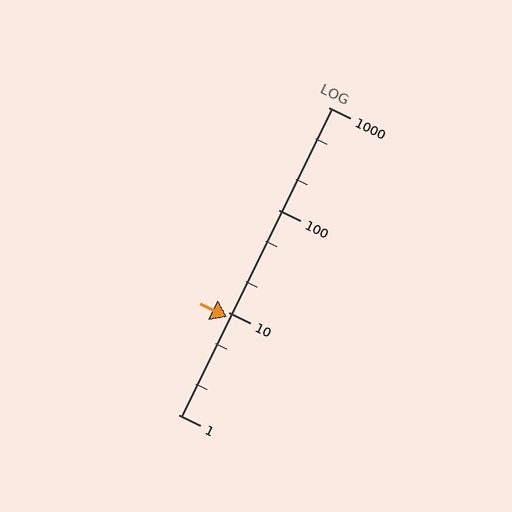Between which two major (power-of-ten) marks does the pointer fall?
The pointer is between 1 and 10.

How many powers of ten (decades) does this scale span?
The scale spans 3 decades, from 1 to 1000.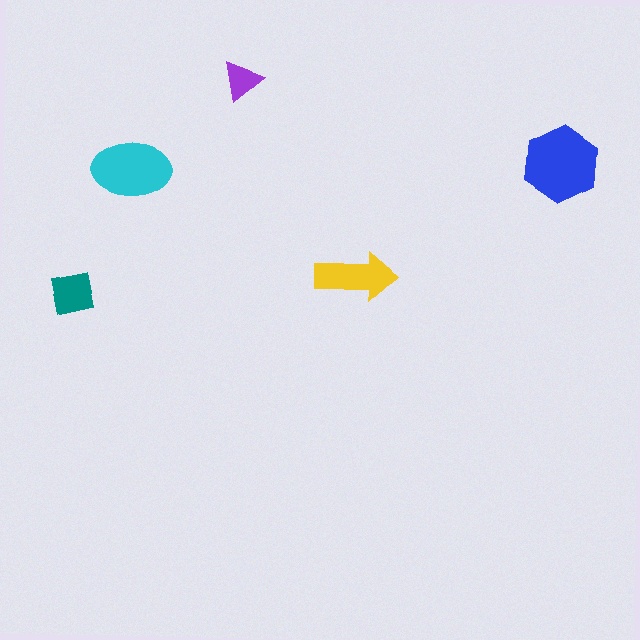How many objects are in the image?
There are 5 objects in the image.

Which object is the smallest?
The purple triangle.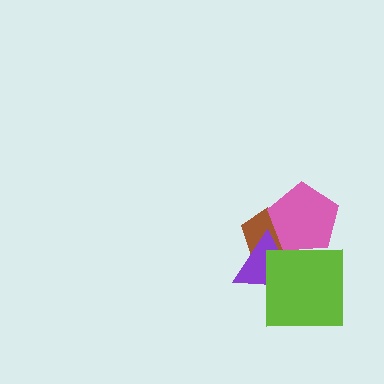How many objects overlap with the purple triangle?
3 objects overlap with the purple triangle.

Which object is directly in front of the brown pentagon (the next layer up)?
The purple triangle is directly in front of the brown pentagon.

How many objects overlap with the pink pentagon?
2 objects overlap with the pink pentagon.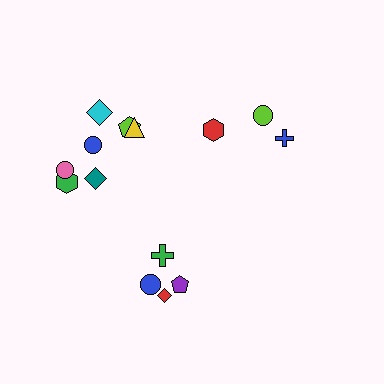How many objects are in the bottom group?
There are 4 objects.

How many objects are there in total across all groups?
There are 14 objects.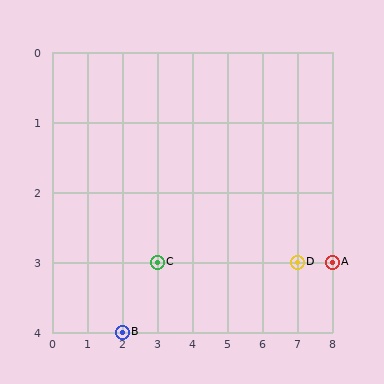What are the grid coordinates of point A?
Point A is at grid coordinates (8, 3).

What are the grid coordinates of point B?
Point B is at grid coordinates (2, 4).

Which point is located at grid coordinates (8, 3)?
Point A is at (8, 3).